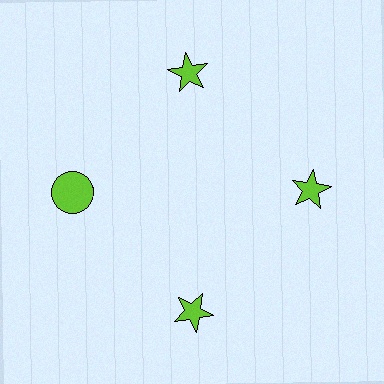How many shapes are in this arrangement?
There are 4 shapes arranged in a ring pattern.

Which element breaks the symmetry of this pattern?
The lime circle at roughly the 9 o'clock position breaks the symmetry. All other shapes are lime stars.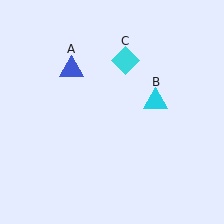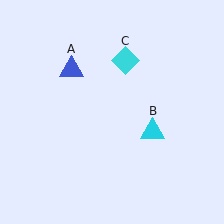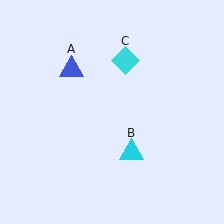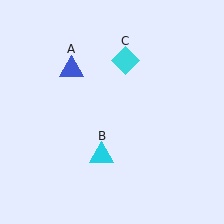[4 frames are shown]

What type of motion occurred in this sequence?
The cyan triangle (object B) rotated clockwise around the center of the scene.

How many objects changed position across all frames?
1 object changed position: cyan triangle (object B).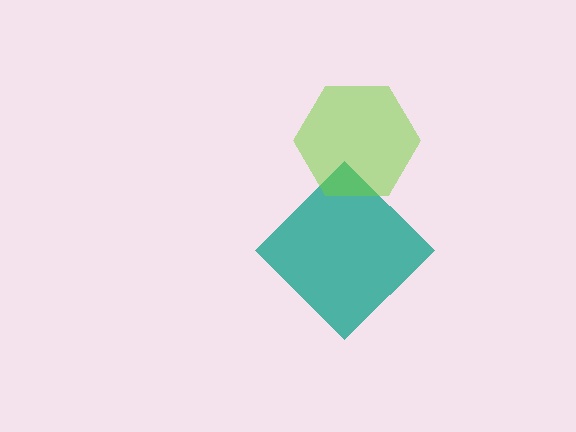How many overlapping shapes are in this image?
There are 2 overlapping shapes in the image.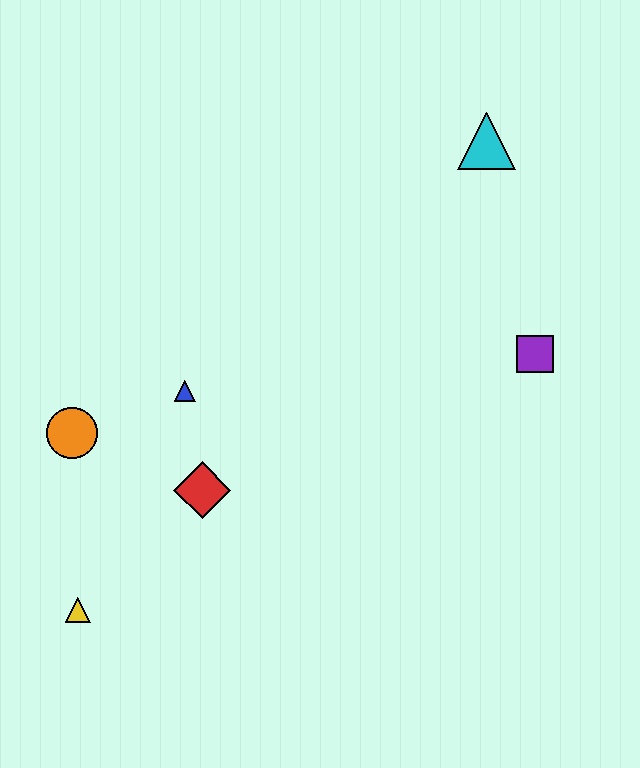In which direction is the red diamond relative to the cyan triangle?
The red diamond is below the cyan triangle.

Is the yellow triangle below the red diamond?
Yes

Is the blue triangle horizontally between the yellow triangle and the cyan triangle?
Yes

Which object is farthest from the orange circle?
The cyan triangle is farthest from the orange circle.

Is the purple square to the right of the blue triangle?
Yes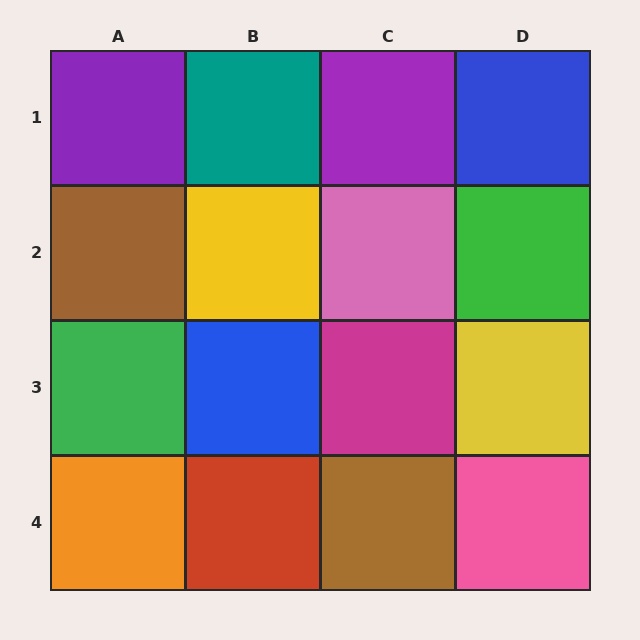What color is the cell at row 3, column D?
Yellow.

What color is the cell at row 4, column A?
Orange.